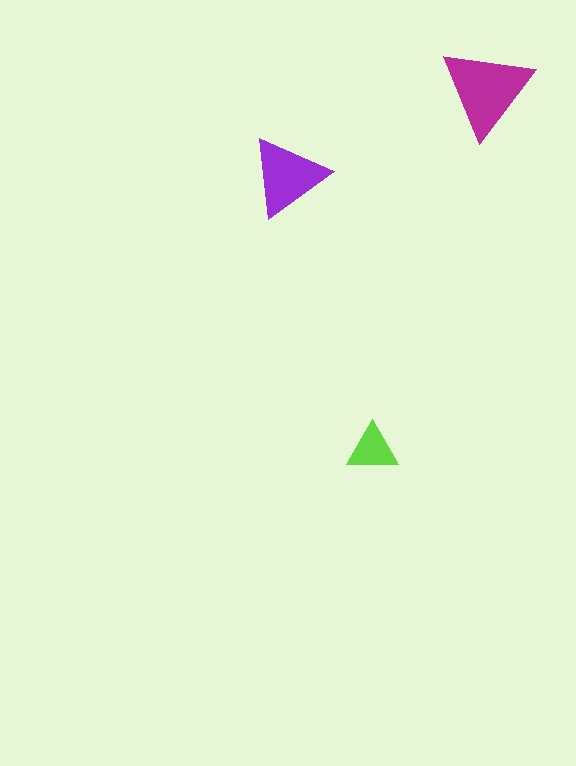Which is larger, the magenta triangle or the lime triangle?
The magenta one.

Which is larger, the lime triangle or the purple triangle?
The purple one.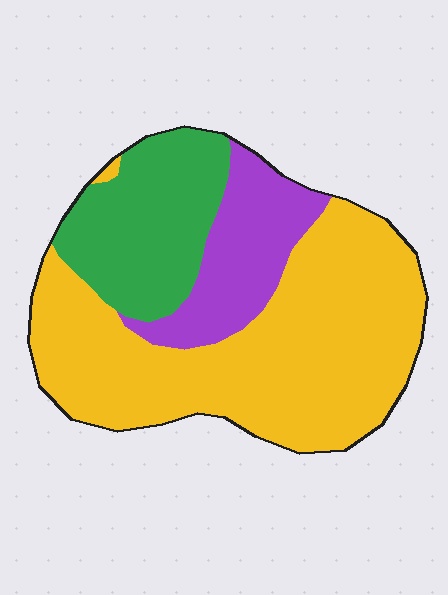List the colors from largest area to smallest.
From largest to smallest: yellow, green, purple.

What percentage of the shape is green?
Green covers 23% of the shape.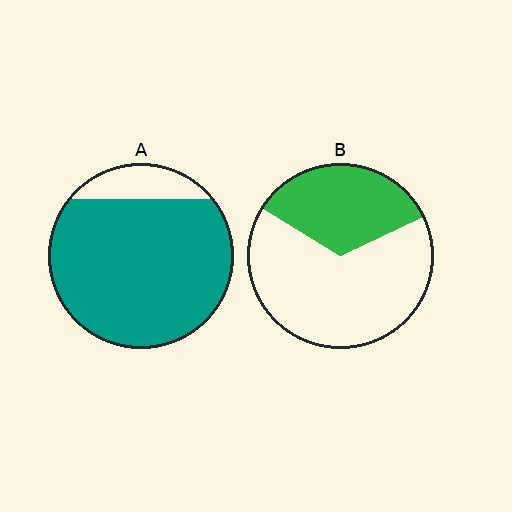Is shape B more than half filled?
No.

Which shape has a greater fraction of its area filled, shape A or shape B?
Shape A.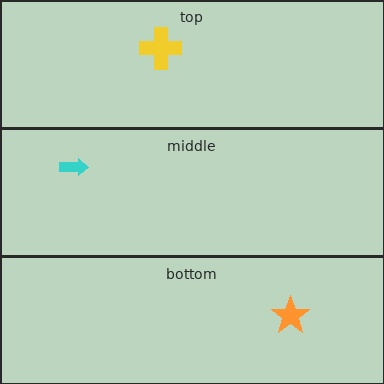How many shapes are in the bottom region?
1.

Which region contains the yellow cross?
The top region.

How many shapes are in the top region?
1.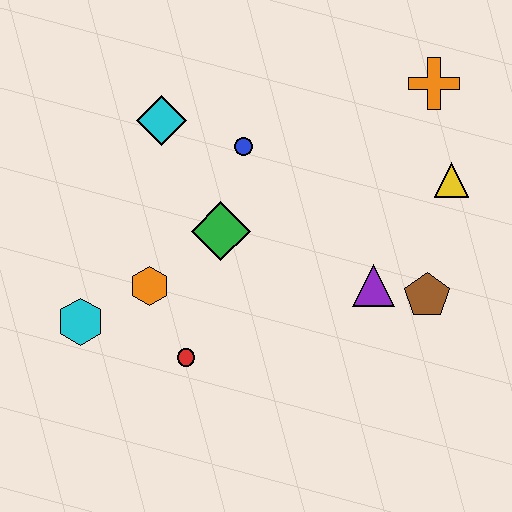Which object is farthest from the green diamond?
The orange cross is farthest from the green diamond.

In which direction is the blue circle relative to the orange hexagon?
The blue circle is above the orange hexagon.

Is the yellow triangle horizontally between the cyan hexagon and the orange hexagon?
No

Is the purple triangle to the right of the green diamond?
Yes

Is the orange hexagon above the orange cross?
No